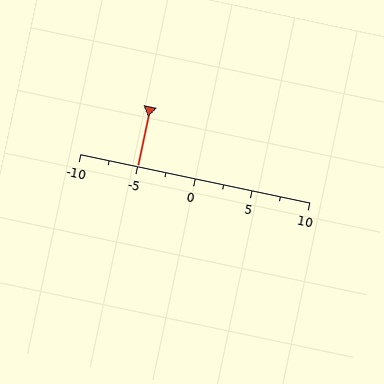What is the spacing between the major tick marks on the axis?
The major ticks are spaced 5 apart.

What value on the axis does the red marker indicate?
The marker indicates approximately -5.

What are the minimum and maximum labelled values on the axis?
The axis runs from -10 to 10.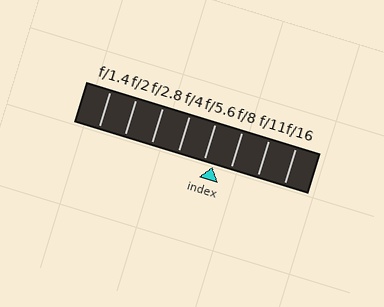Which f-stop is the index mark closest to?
The index mark is closest to f/5.6.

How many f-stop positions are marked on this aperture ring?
There are 8 f-stop positions marked.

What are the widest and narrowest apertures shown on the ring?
The widest aperture shown is f/1.4 and the narrowest is f/16.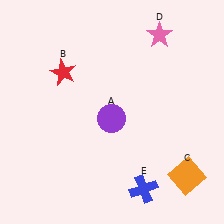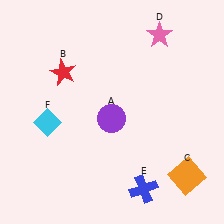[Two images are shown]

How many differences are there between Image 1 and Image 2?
There is 1 difference between the two images.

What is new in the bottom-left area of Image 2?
A cyan diamond (F) was added in the bottom-left area of Image 2.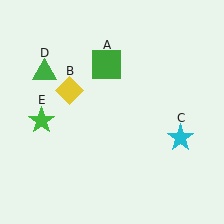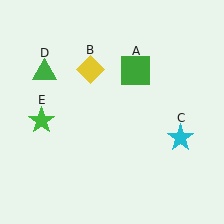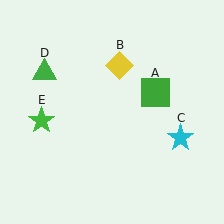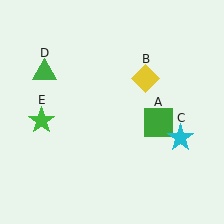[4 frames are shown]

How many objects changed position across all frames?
2 objects changed position: green square (object A), yellow diamond (object B).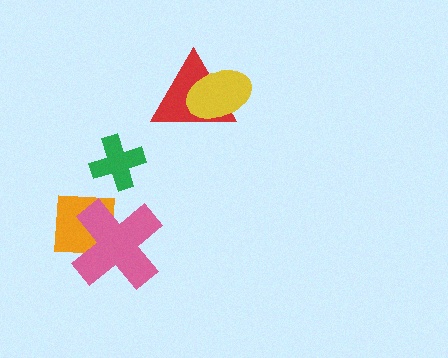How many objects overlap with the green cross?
0 objects overlap with the green cross.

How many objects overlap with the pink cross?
1 object overlaps with the pink cross.